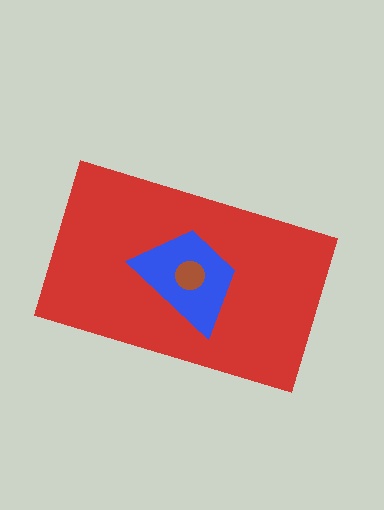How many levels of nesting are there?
3.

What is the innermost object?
The brown circle.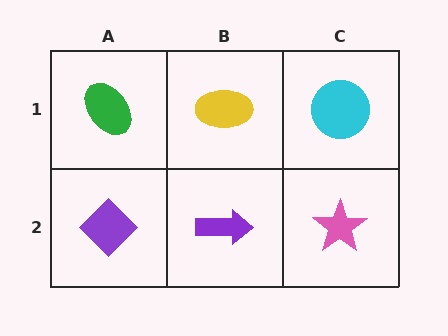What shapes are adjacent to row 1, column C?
A pink star (row 2, column C), a yellow ellipse (row 1, column B).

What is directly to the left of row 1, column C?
A yellow ellipse.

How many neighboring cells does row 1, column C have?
2.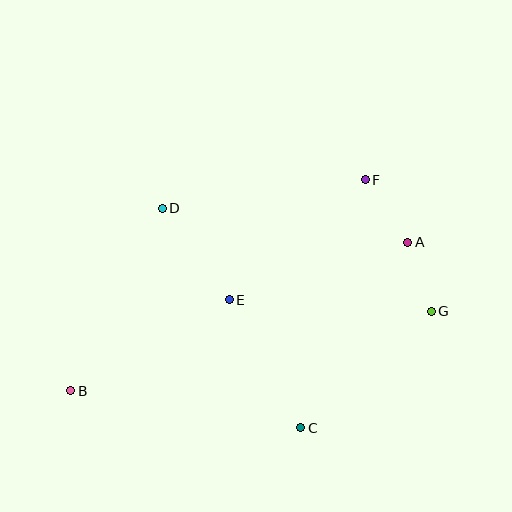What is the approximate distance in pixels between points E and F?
The distance between E and F is approximately 181 pixels.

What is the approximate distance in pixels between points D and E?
The distance between D and E is approximately 113 pixels.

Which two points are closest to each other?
Points A and G are closest to each other.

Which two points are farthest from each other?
Points B and G are farthest from each other.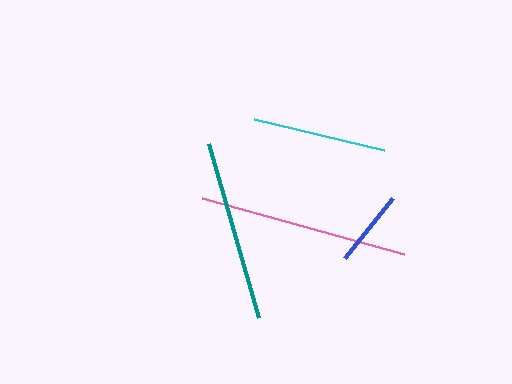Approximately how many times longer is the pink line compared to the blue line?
The pink line is approximately 2.7 times the length of the blue line.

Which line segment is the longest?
The pink line is the longest at approximately 210 pixels.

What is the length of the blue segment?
The blue segment is approximately 77 pixels long.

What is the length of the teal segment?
The teal segment is approximately 182 pixels long.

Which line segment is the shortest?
The blue line is the shortest at approximately 77 pixels.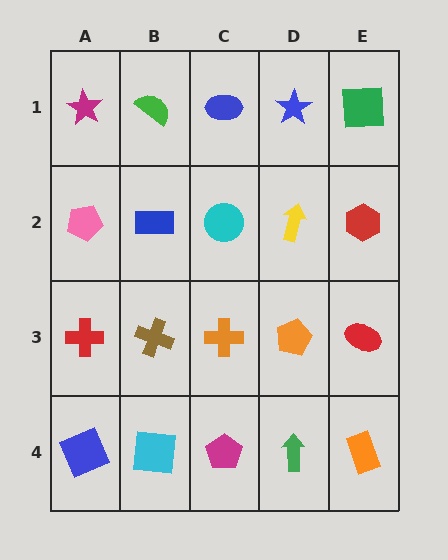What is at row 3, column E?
A red ellipse.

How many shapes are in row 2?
5 shapes.